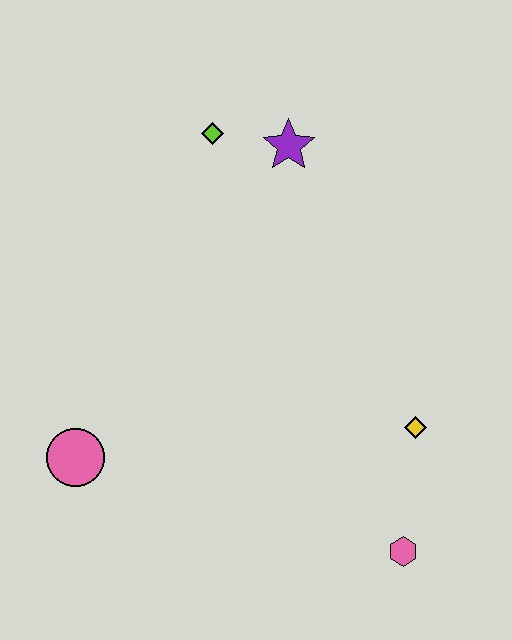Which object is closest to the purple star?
The lime diamond is closest to the purple star.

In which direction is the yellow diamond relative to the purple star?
The yellow diamond is below the purple star.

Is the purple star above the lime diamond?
No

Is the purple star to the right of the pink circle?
Yes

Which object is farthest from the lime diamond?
The pink hexagon is farthest from the lime diamond.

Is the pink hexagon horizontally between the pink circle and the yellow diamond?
Yes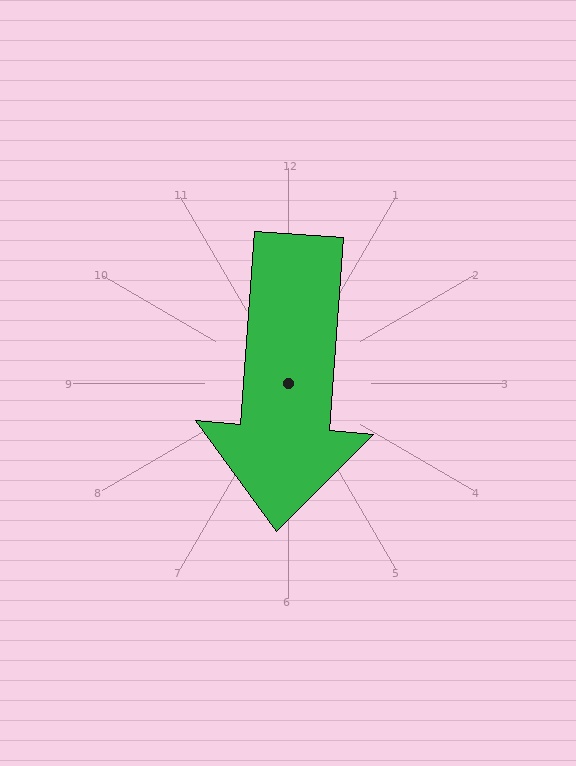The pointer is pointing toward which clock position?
Roughly 6 o'clock.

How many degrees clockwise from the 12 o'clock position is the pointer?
Approximately 184 degrees.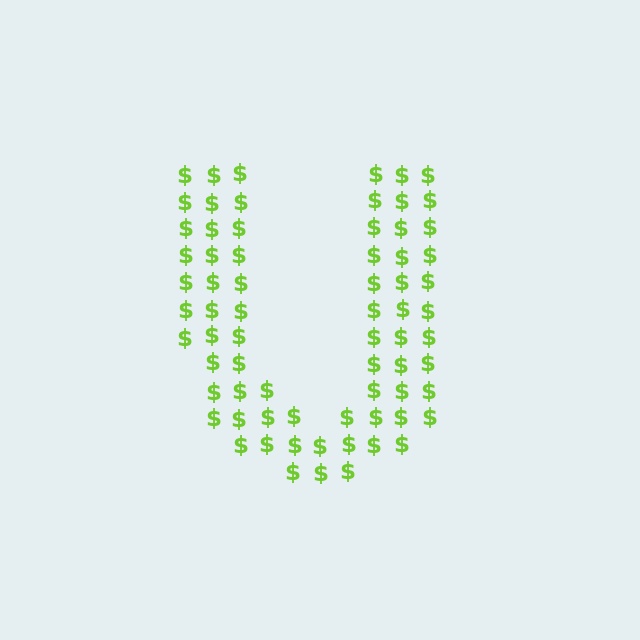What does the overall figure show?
The overall figure shows the letter U.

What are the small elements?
The small elements are dollar signs.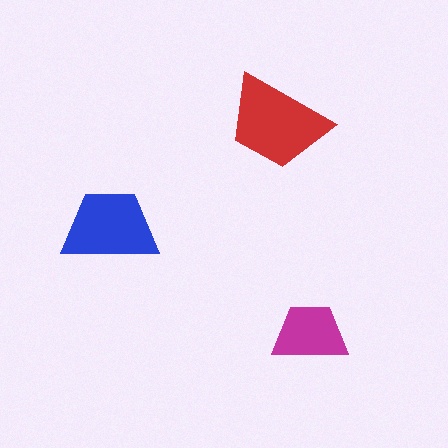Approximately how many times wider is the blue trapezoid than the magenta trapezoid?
About 1.5 times wider.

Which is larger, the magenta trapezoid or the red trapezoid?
The red one.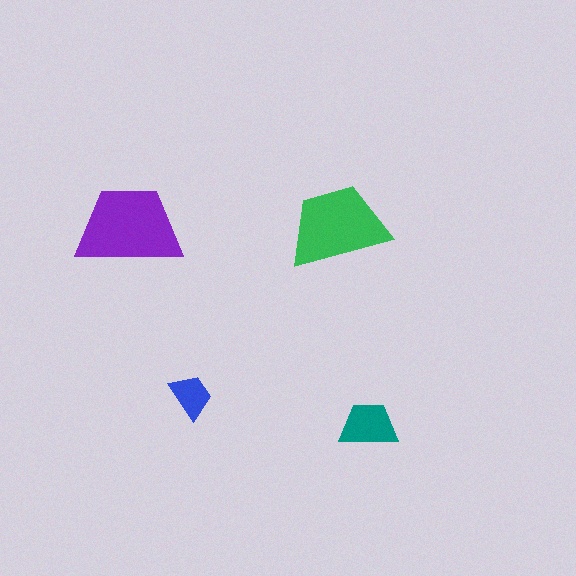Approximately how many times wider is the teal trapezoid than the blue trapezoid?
About 1.5 times wider.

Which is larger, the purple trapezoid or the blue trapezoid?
The purple one.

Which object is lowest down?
The teal trapezoid is bottommost.